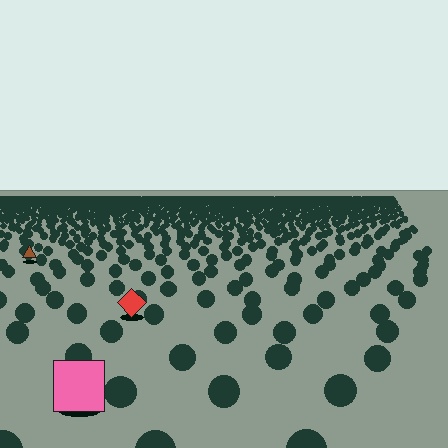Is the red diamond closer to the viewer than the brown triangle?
Yes. The red diamond is closer — you can tell from the texture gradient: the ground texture is coarser near it.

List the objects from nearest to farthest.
From nearest to farthest: the pink square, the red diamond, the brown triangle.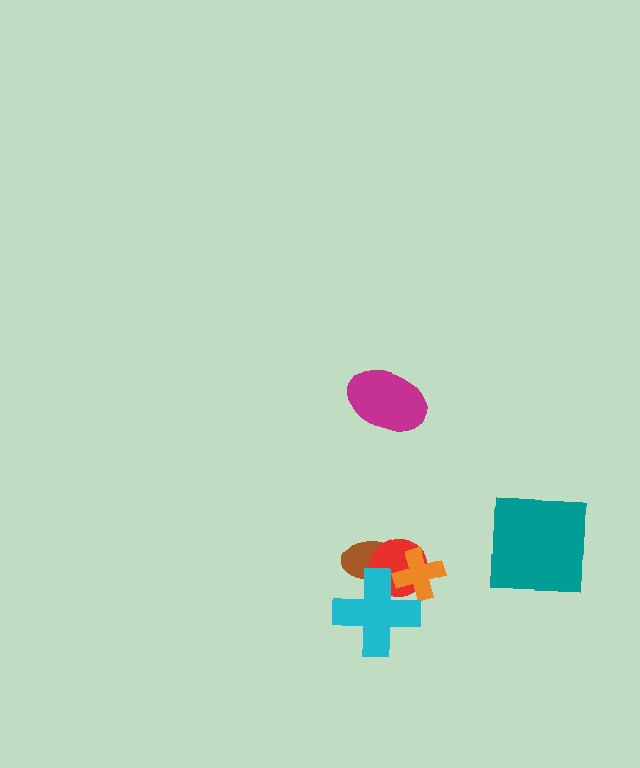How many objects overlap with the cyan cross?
3 objects overlap with the cyan cross.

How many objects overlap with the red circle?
3 objects overlap with the red circle.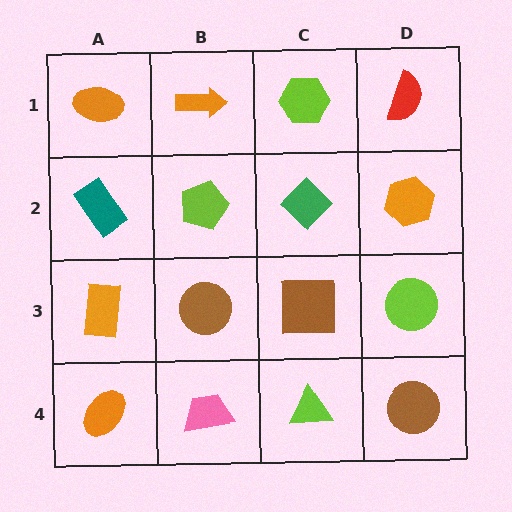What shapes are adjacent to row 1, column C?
A green diamond (row 2, column C), an orange arrow (row 1, column B), a red semicircle (row 1, column D).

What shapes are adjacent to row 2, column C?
A lime hexagon (row 1, column C), a brown square (row 3, column C), a lime pentagon (row 2, column B), an orange hexagon (row 2, column D).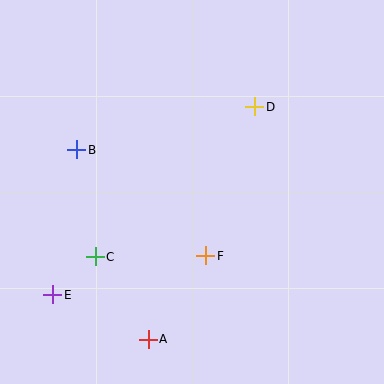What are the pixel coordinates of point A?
Point A is at (148, 339).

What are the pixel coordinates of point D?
Point D is at (255, 107).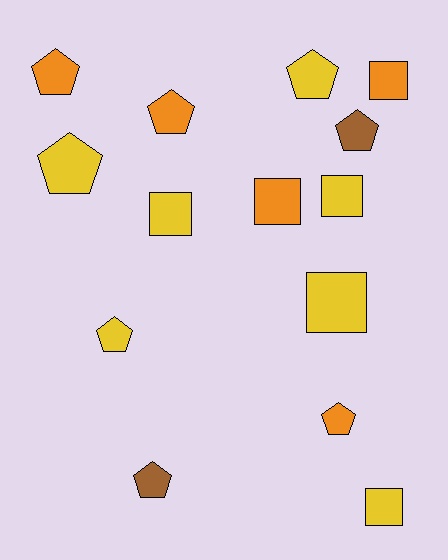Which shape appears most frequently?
Pentagon, with 8 objects.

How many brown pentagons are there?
There are 2 brown pentagons.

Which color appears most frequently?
Yellow, with 7 objects.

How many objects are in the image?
There are 14 objects.